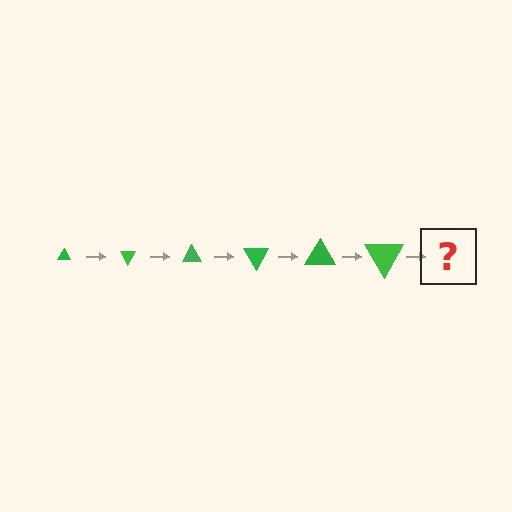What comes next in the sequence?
The next element should be a triangle, larger than the previous one and rotated 360 degrees from the start.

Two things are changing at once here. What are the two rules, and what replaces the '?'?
The two rules are that the triangle grows larger each step and it rotates 60 degrees each step. The '?' should be a triangle, larger than the previous one and rotated 360 degrees from the start.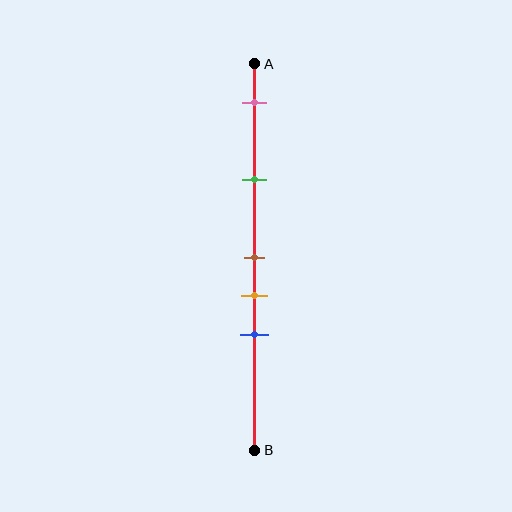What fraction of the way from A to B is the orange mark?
The orange mark is approximately 60% (0.6) of the way from A to B.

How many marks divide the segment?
There are 5 marks dividing the segment.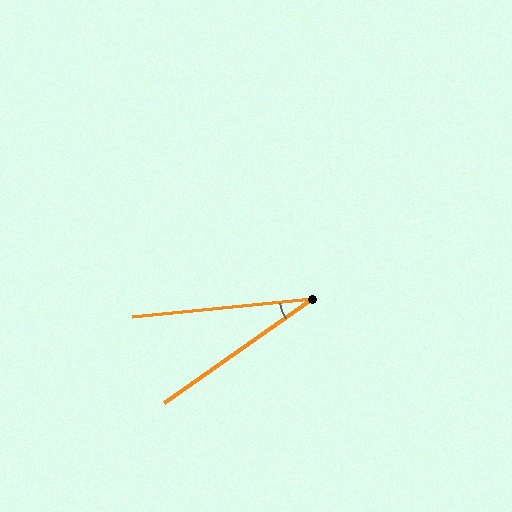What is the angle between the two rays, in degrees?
Approximately 29 degrees.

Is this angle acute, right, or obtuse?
It is acute.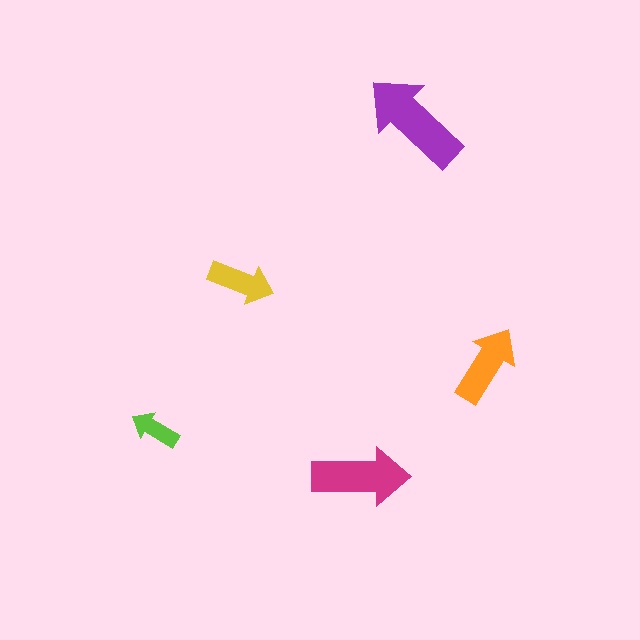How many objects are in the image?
There are 5 objects in the image.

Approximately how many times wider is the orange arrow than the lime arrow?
About 1.5 times wider.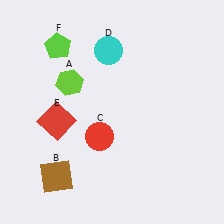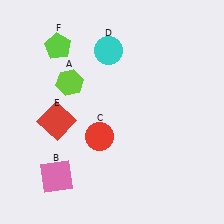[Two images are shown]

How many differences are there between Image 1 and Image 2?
There is 1 difference between the two images.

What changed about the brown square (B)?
In Image 1, B is brown. In Image 2, it changed to pink.